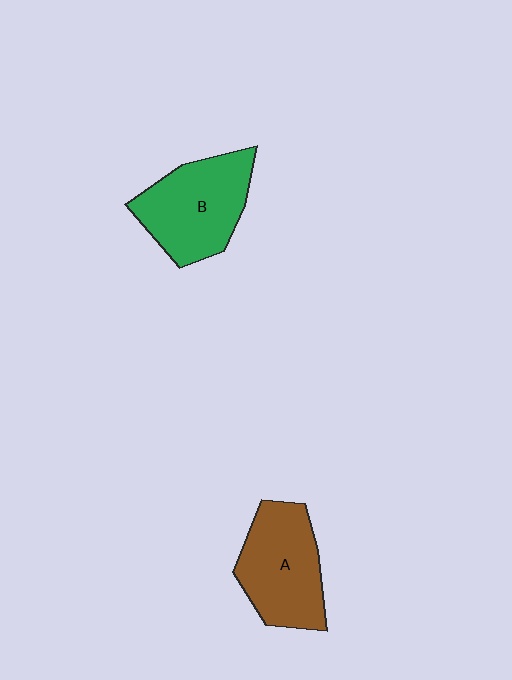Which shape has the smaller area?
Shape A (brown).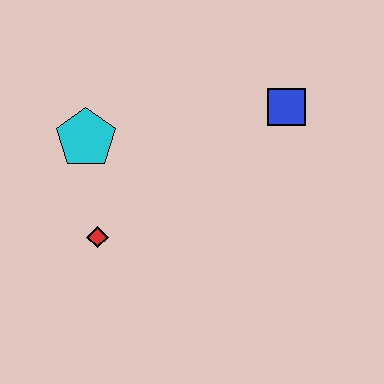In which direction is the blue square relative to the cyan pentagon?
The blue square is to the right of the cyan pentagon.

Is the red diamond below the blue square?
Yes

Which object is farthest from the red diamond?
The blue square is farthest from the red diamond.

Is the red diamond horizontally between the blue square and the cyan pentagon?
Yes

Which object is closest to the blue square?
The cyan pentagon is closest to the blue square.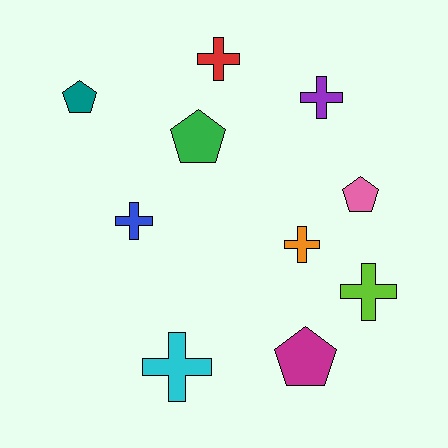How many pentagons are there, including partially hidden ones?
There are 4 pentagons.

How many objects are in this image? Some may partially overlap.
There are 10 objects.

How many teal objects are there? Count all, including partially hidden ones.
There is 1 teal object.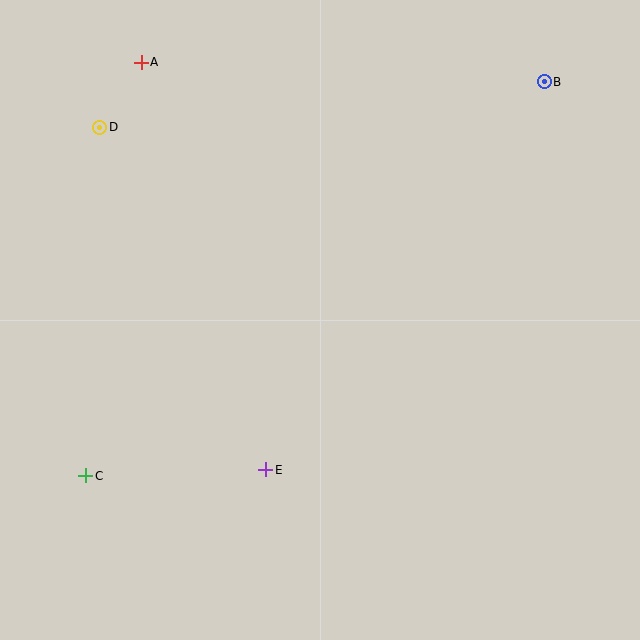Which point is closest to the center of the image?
Point E at (266, 470) is closest to the center.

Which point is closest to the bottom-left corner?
Point C is closest to the bottom-left corner.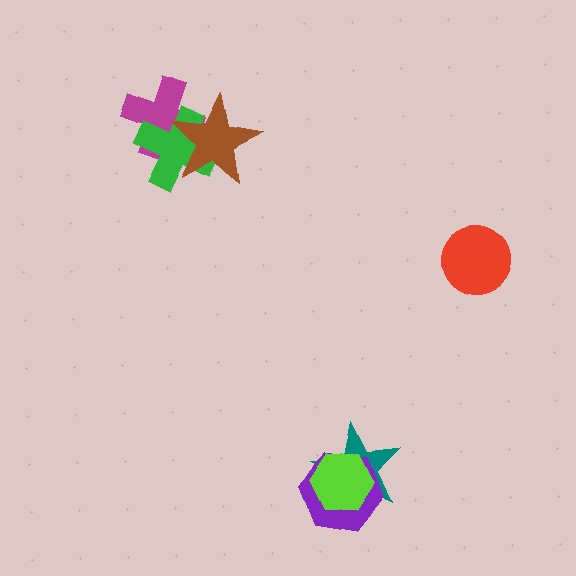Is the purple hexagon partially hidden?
Yes, it is partially covered by another shape.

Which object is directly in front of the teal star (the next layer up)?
The purple hexagon is directly in front of the teal star.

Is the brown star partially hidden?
No, no other shape covers it.